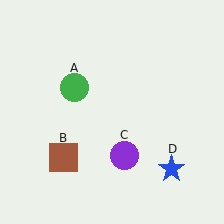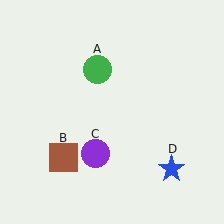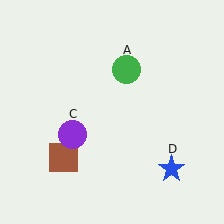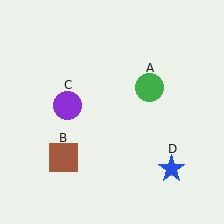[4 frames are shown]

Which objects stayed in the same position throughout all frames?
Brown square (object B) and blue star (object D) remained stationary.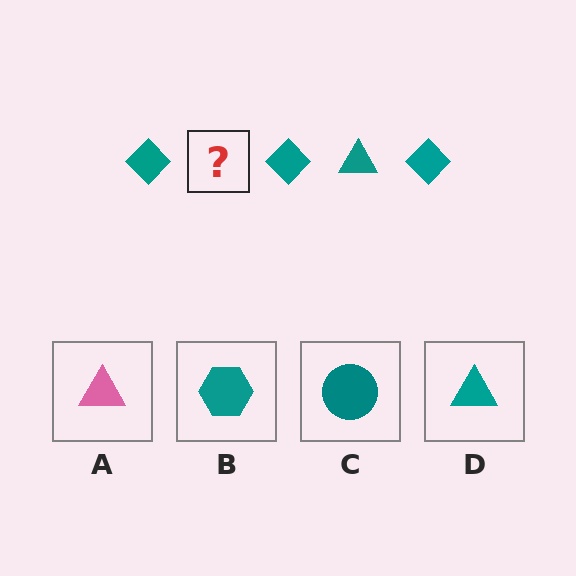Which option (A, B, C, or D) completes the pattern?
D.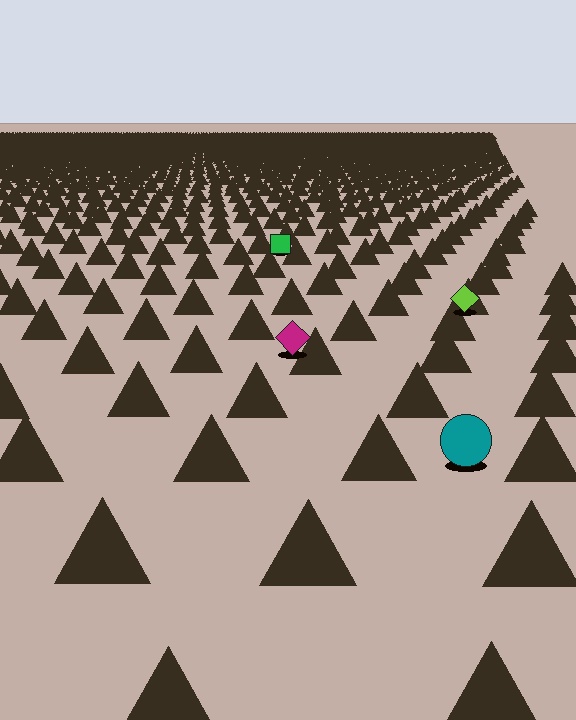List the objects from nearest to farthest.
From nearest to farthest: the teal circle, the magenta diamond, the lime diamond, the green square.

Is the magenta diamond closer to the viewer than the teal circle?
No. The teal circle is closer — you can tell from the texture gradient: the ground texture is coarser near it.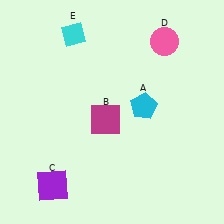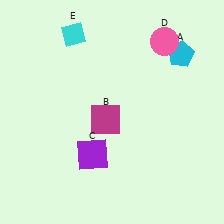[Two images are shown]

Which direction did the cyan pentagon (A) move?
The cyan pentagon (A) moved up.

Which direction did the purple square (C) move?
The purple square (C) moved right.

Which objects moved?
The objects that moved are: the cyan pentagon (A), the purple square (C).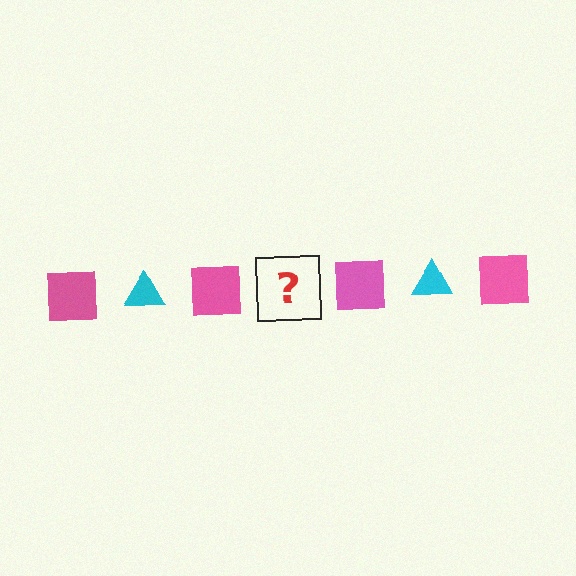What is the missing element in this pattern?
The missing element is a cyan triangle.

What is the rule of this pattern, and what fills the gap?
The rule is that the pattern alternates between pink square and cyan triangle. The gap should be filled with a cyan triangle.